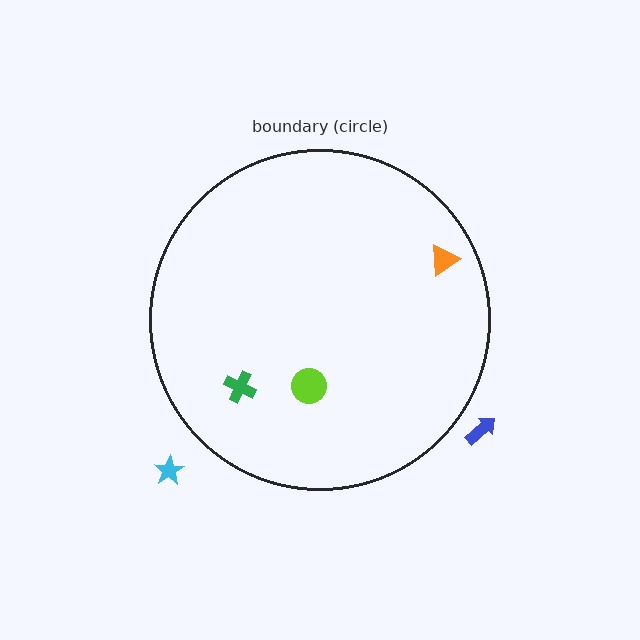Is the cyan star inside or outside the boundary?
Outside.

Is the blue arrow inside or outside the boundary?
Outside.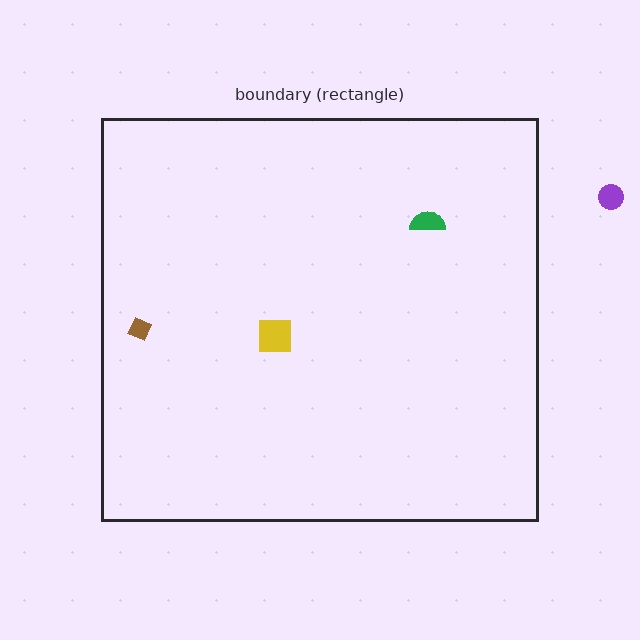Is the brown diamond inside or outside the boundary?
Inside.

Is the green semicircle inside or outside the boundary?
Inside.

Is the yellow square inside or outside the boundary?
Inside.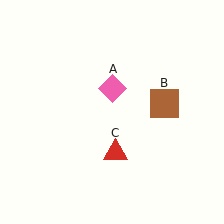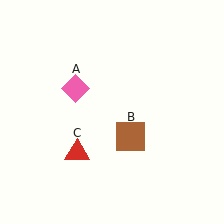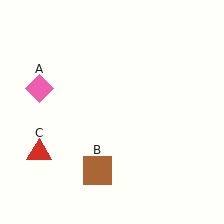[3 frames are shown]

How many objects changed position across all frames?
3 objects changed position: pink diamond (object A), brown square (object B), red triangle (object C).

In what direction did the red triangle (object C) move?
The red triangle (object C) moved left.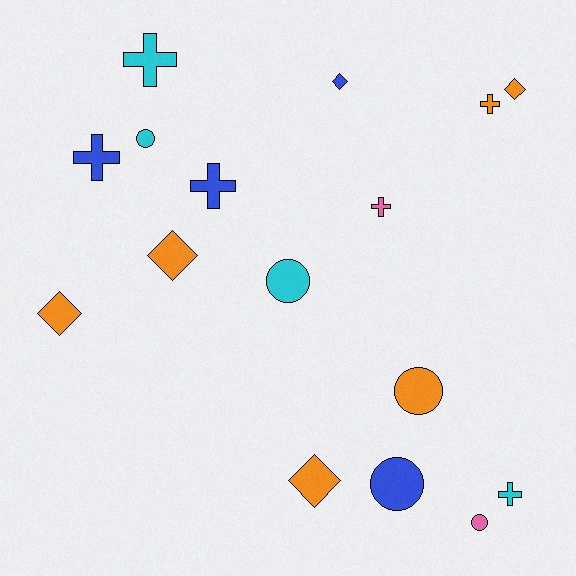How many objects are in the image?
There are 16 objects.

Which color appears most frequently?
Orange, with 6 objects.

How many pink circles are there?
There is 1 pink circle.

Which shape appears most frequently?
Cross, with 6 objects.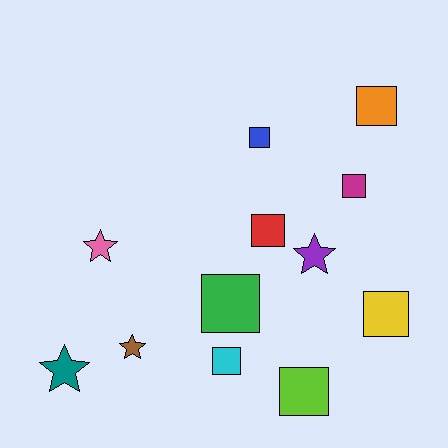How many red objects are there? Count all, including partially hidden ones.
There is 1 red object.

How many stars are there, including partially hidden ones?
There are 4 stars.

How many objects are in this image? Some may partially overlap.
There are 12 objects.